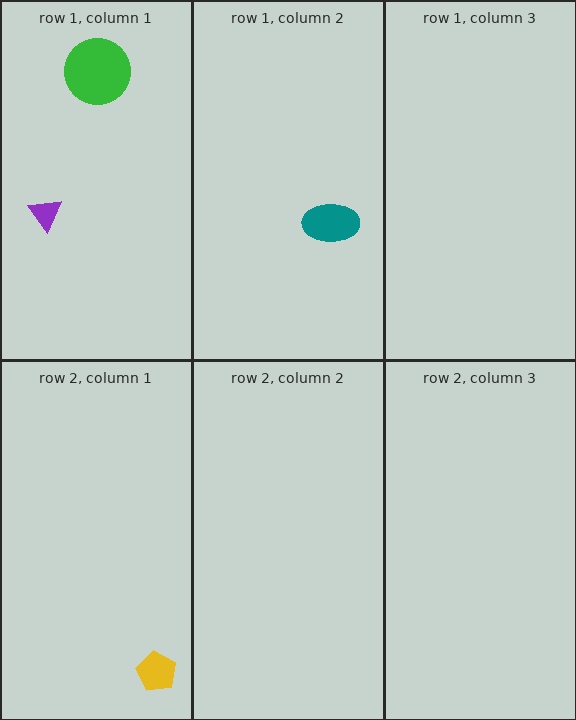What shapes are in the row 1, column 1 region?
The green circle, the purple triangle.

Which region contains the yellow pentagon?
The row 2, column 1 region.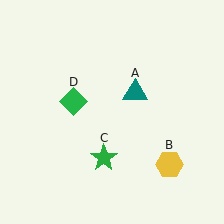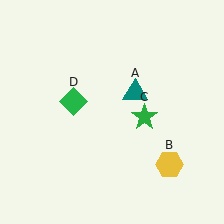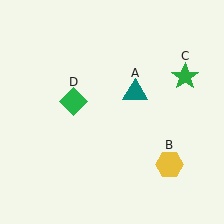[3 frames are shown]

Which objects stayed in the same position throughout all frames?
Teal triangle (object A) and yellow hexagon (object B) and green diamond (object D) remained stationary.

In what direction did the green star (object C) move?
The green star (object C) moved up and to the right.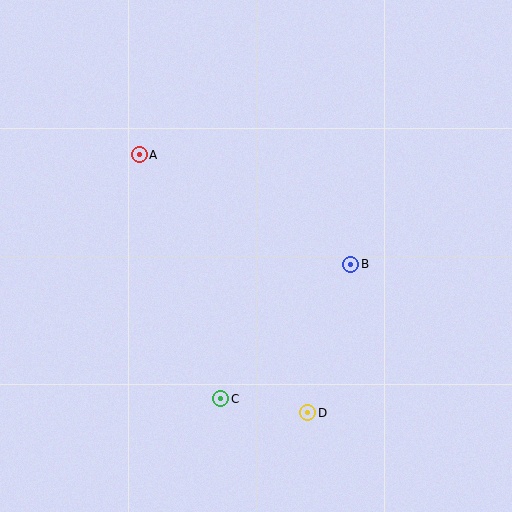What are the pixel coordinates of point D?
Point D is at (308, 413).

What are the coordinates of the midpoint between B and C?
The midpoint between B and C is at (286, 331).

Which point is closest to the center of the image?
Point B at (351, 264) is closest to the center.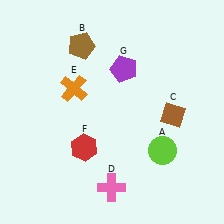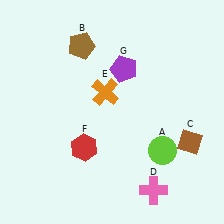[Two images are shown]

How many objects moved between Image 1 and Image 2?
3 objects moved between the two images.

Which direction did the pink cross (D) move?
The pink cross (D) moved right.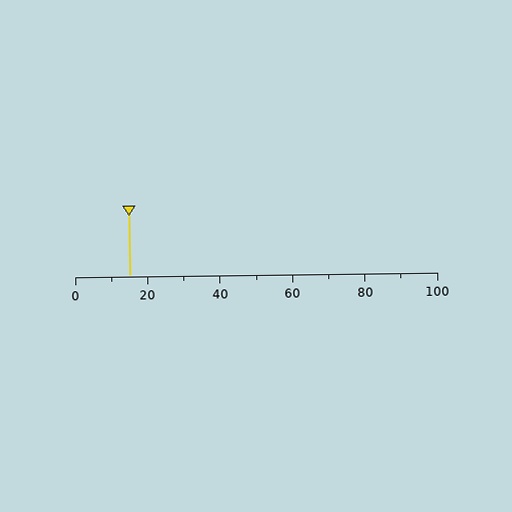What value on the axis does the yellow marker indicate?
The marker indicates approximately 15.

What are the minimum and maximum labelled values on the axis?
The axis runs from 0 to 100.